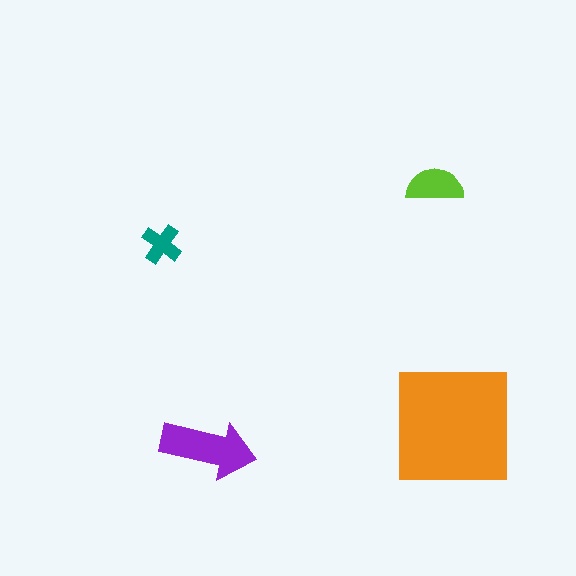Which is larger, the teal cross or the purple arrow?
The purple arrow.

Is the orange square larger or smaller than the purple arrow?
Larger.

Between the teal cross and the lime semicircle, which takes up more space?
The lime semicircle.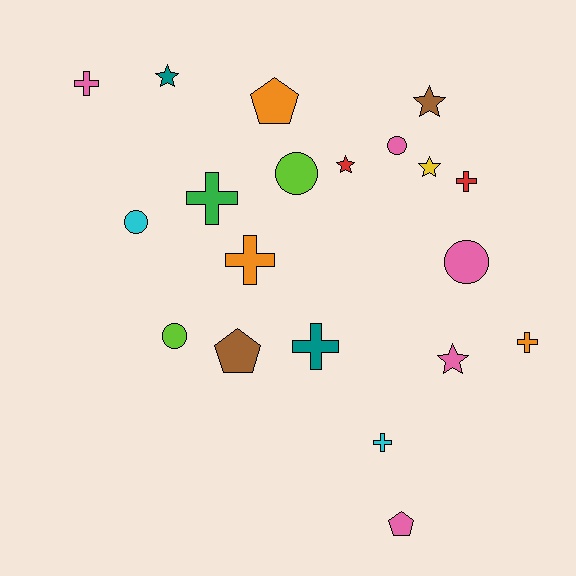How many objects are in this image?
There are 20 objects.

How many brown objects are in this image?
There are 2 brown objects.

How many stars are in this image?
There are 5 stars.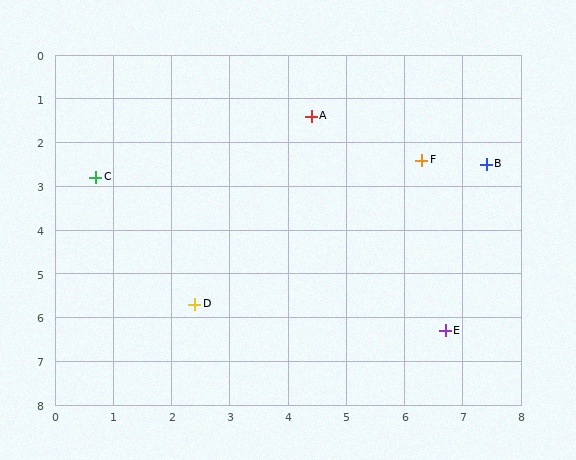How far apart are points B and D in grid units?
Points B and D are about 5.9 grid units apart.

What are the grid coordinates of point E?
Point E is at approximately (6.7, 6.3).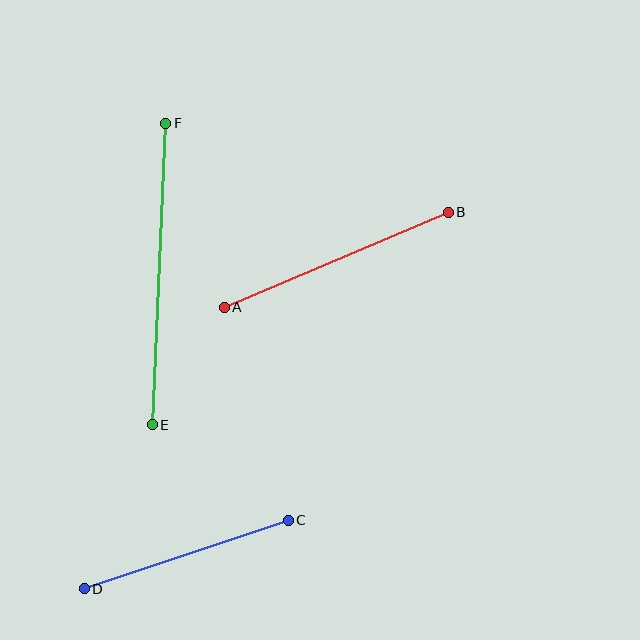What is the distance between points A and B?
The distance is approximately 243 pixels.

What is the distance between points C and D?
The distance is approximately 215 pixels.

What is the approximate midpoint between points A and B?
The midpoint is at approximately (336, 260) pixels.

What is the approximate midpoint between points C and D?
The midpoint is at approximately (186, 555) pixels.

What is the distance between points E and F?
The distance is approximately 302 pixels.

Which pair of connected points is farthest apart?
Points E and F are farthest apart.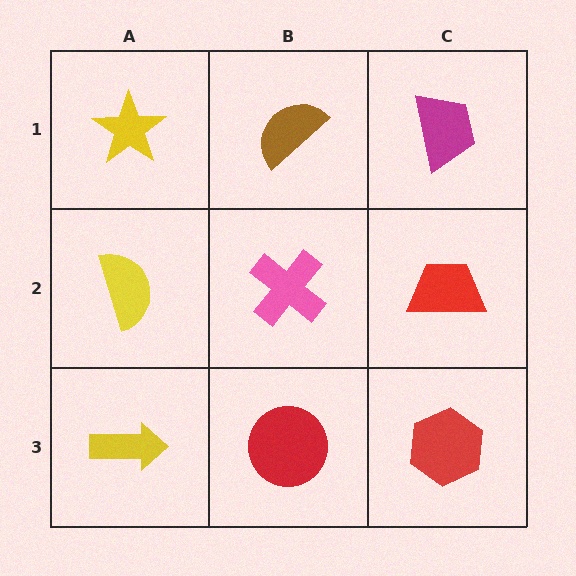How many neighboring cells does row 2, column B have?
4.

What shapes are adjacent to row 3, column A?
A yellow semicircle (row 2, column A), a red circle (row 3, column B).